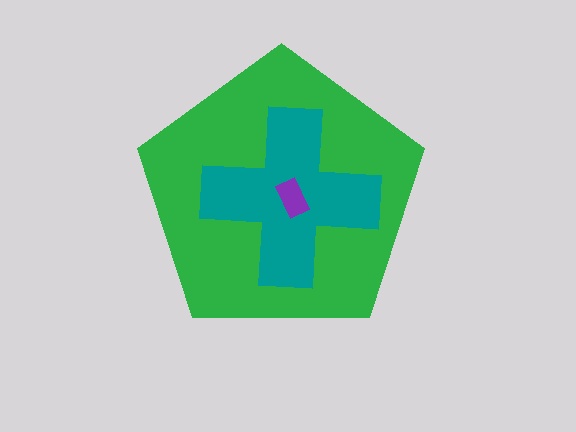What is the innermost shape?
The purple rectangle.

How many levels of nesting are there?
3.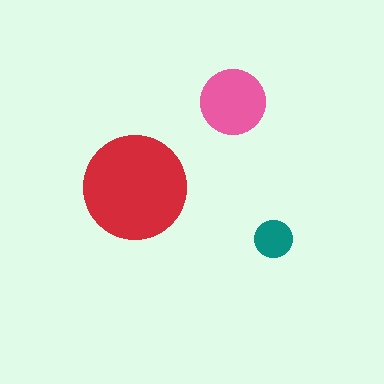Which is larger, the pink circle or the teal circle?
The pink one.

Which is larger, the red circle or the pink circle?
The red one.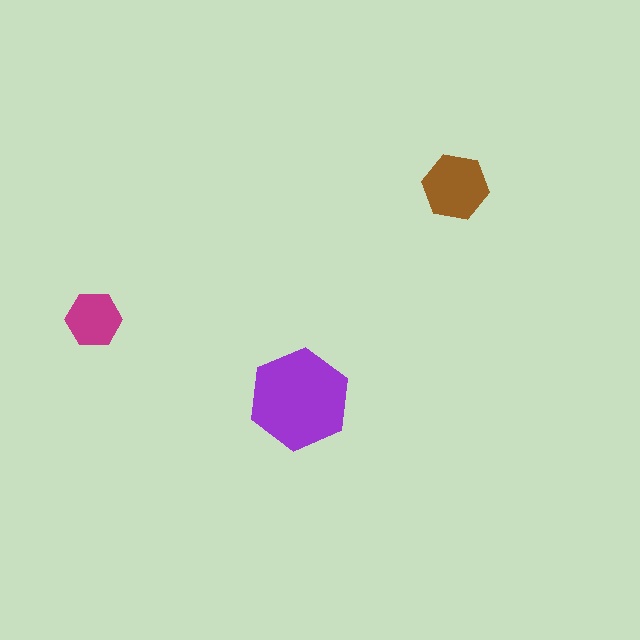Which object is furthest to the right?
The brown hexagon is rightmost.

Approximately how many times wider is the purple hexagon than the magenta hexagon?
About 2 times wider.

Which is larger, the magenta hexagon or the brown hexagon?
The brown one.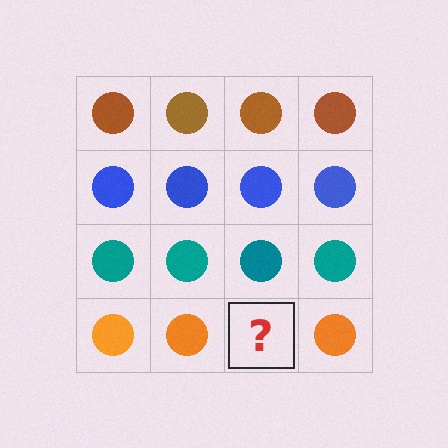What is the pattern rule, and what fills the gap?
The rule is that each row has a consistent color. The gap should be filled with an orange circle.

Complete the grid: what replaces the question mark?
The question mark should be replaced with an orange circle.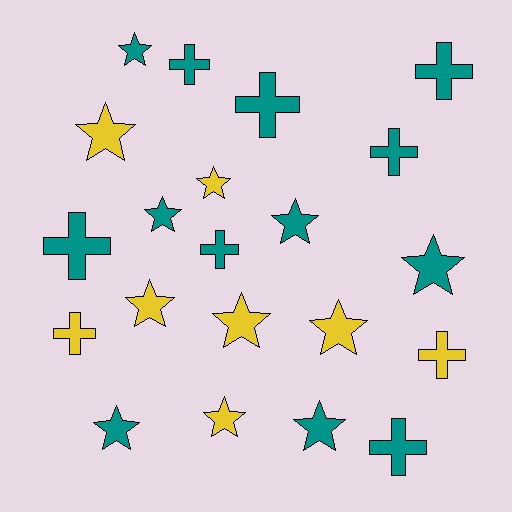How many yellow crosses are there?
There are 2 yellow crosses.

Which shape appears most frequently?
Star, with 12 objects.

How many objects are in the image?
There are 21 objects.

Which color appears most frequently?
Teal, with 13 objects.